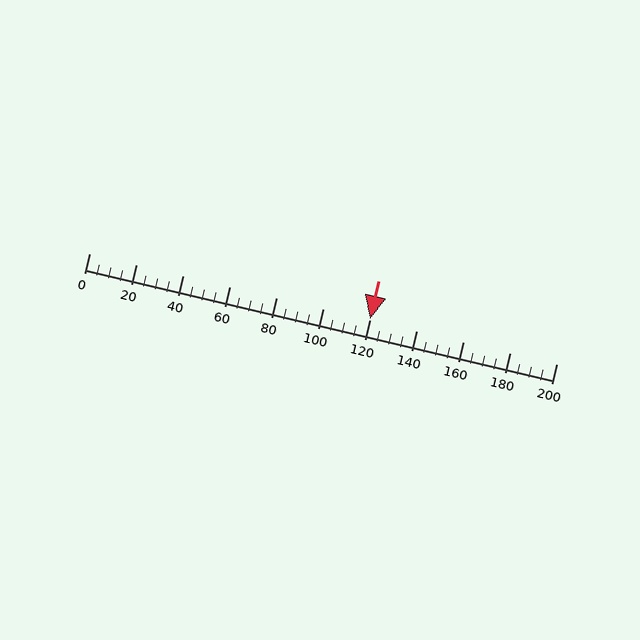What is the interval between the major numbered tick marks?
The major tick marks are spaced 20 units apart.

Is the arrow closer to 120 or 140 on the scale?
The arrow is closer to 120.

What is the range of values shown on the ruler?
The ruler shows values from 0 to 200.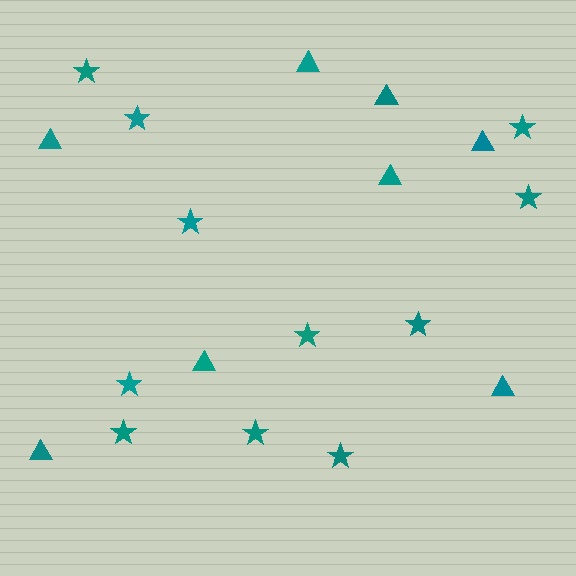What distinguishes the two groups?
There are 2 groups: one group of triangles (8) and one group of stars (11).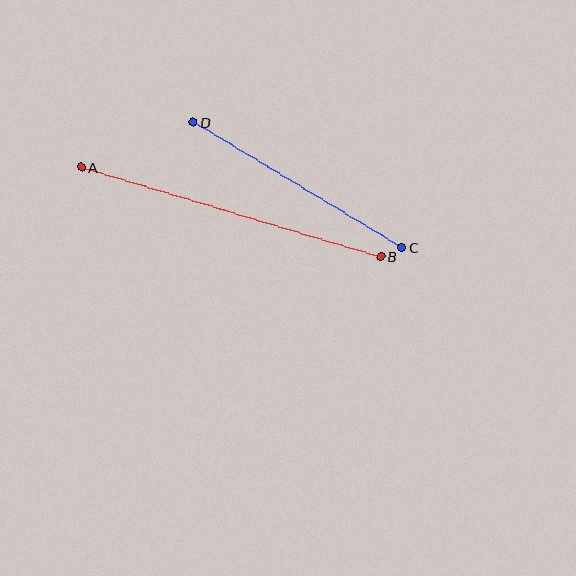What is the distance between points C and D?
The distance is approximately 243 pixels.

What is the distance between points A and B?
The distance is approximately 312 pixels.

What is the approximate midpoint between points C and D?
The midpoint is at approximately (297, 185) pixels.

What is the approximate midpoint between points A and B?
The midpoint is at approximately (231, 212) pixels.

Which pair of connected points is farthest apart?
Points A and B are farthest apart.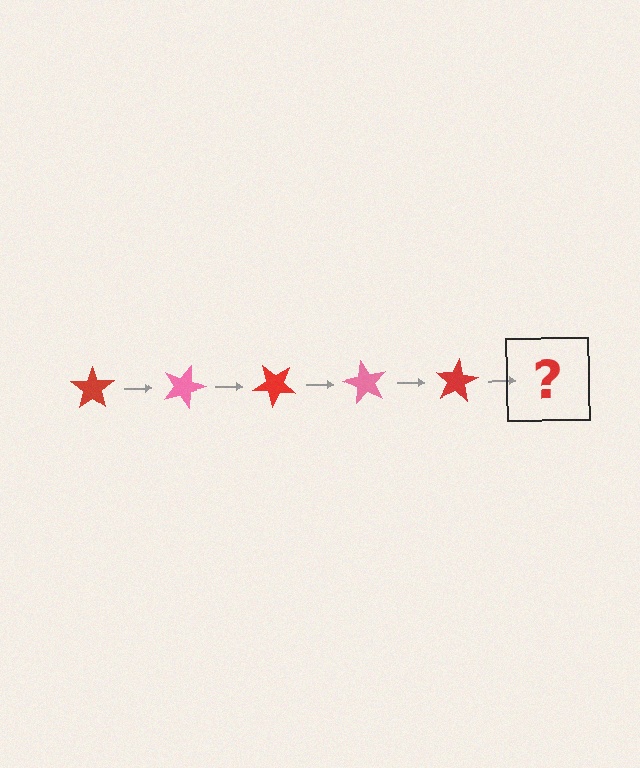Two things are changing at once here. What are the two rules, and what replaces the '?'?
The two rules are that it rotates 20 degrees each step and the color cycles through red and pink. The '?' should be a pink star, rotated 100 degrees from the start.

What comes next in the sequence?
The next element should be a pink star, rotated 100 degrees from the start.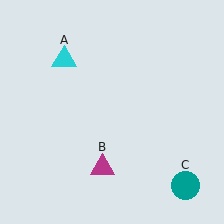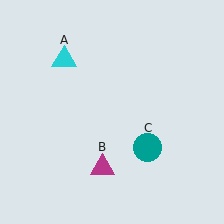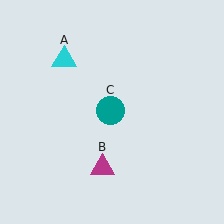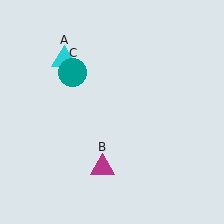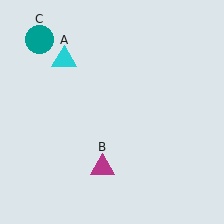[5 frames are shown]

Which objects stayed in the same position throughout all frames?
Cyan triangle (object A) and magenta triangle (object B) remained stationary.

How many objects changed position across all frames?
1 object changed position: teal circle (object C).